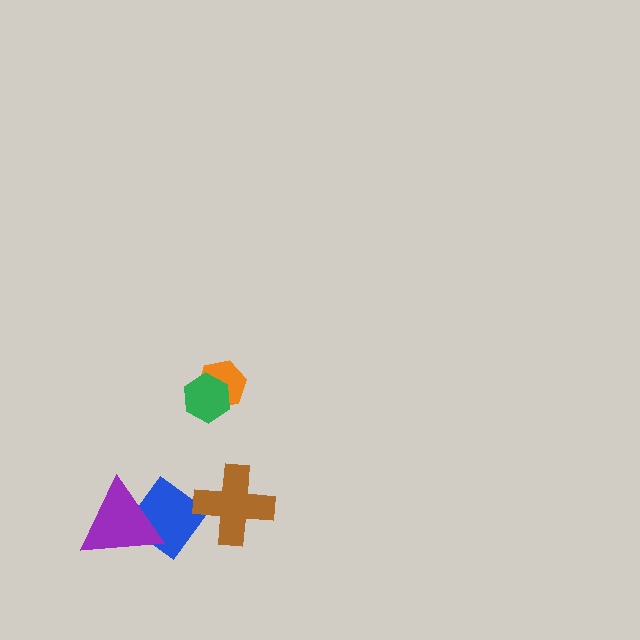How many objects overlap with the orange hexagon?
1 object overlaps with the orange hexagon.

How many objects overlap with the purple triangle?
1 object overlaps with the purple triangle.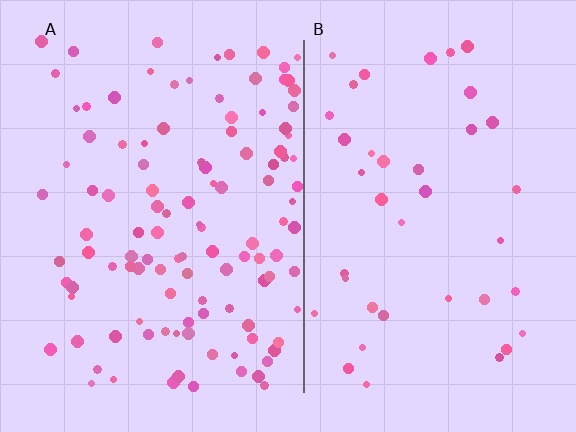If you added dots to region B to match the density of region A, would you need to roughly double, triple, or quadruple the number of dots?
Approximately triple.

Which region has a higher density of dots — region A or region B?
A (the left).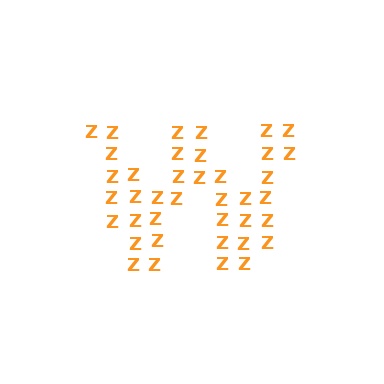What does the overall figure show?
The overall figure shows the letter W.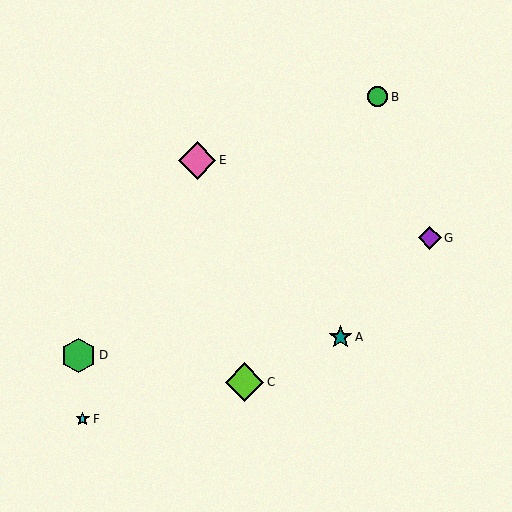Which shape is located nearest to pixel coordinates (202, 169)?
The pink diamond (labeled E) at (197, 160) is nearest to that location.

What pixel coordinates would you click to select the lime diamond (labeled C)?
Click at (245, 382) to select the lime diamond C.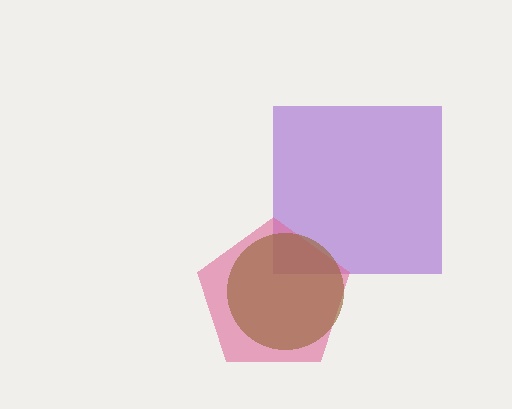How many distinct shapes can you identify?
There are 3 distinct shapes: a purple square, a pink pentagon, a brown circle.